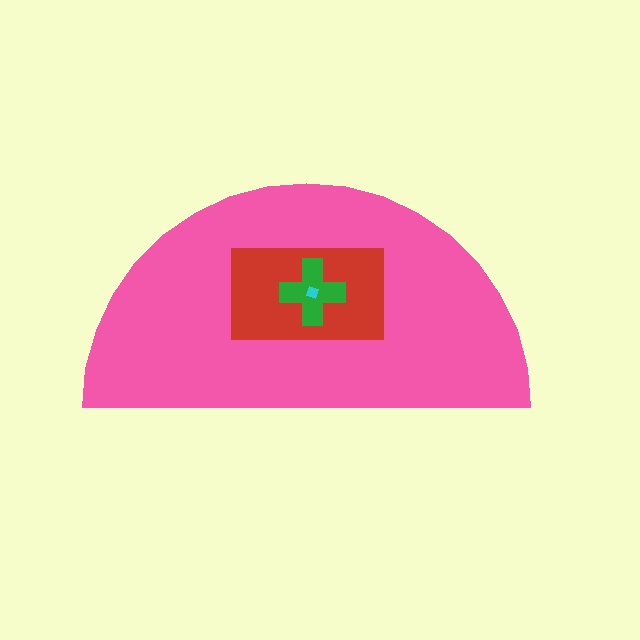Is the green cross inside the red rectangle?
Yes.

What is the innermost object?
The cyan diamond.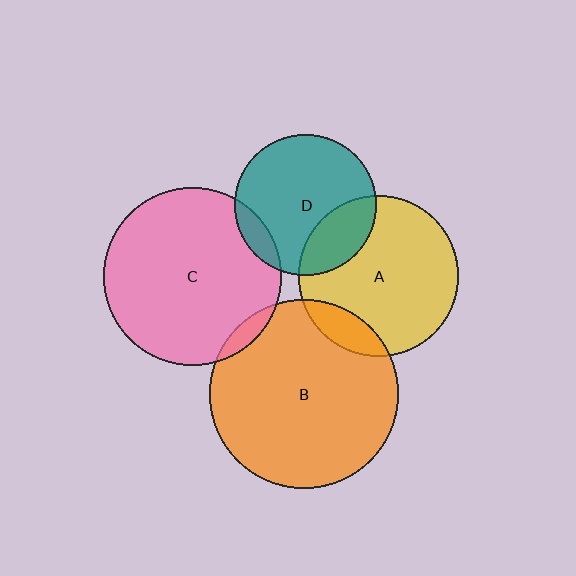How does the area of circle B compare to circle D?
Approximately 1.8 times.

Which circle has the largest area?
Circle B (orange).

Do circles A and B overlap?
Yes.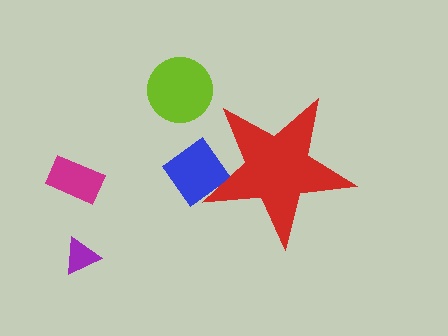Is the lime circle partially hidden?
No, the lime circle is fully visible.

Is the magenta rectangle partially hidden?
No, the magenta rectangle is fully visible.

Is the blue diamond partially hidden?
Yes, the blue diamond is partially hidden behind the red star.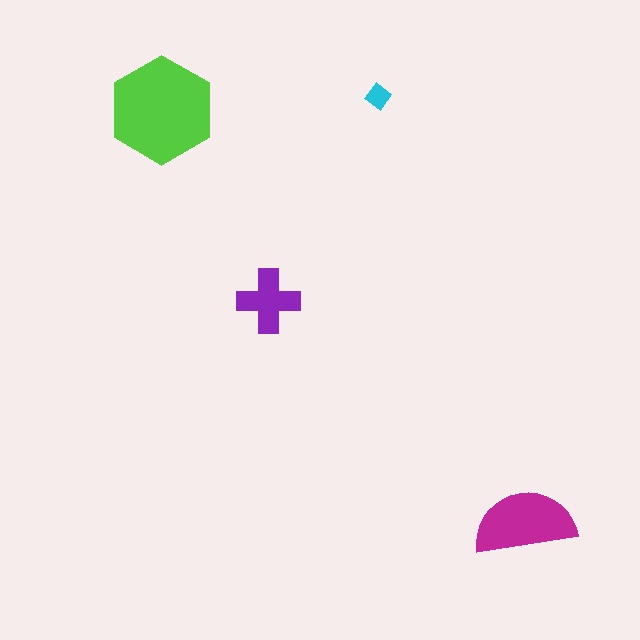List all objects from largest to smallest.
The lime hexagon, the magenta semicircle, the purple cross, the cyan diamond.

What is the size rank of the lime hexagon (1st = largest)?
1st.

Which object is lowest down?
The magenta semicircle is bottommost.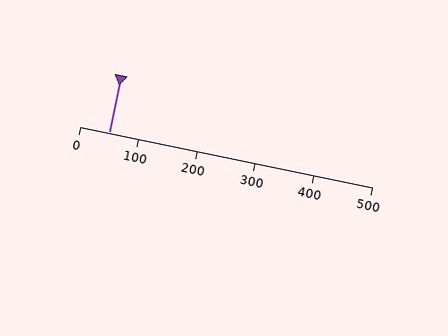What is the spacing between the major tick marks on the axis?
The major ticks are spaced 100 apart.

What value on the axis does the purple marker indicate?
The marker indicates approximately 50.